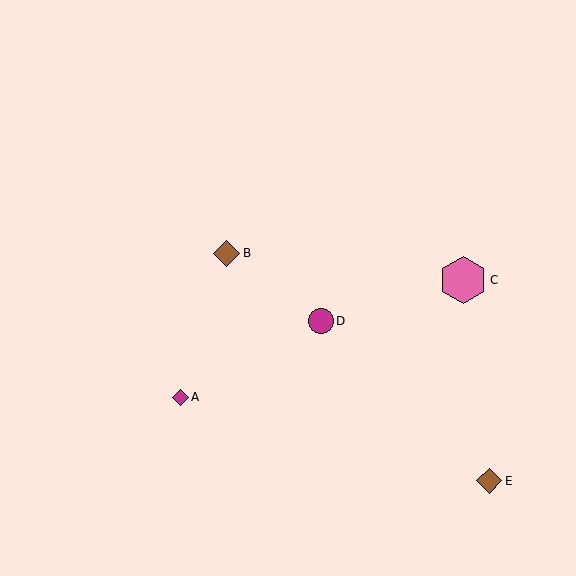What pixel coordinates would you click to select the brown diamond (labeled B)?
Click at (227, 253) to select the brown diamond B.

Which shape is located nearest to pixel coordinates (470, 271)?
The pink hexagon (labeled C) at (463, 280) is nearest to that location.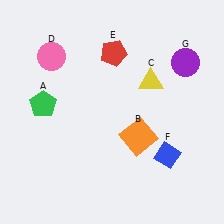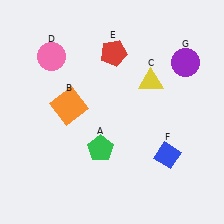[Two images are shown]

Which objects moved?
The objects that moved are: the green pentagon (A), the orange square (B).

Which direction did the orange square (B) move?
The orange square (B) moved left.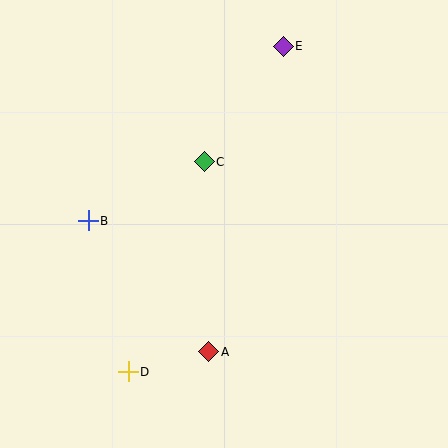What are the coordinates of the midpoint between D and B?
The midpoint between D and B is at (108, 296).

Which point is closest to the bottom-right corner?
Point A is closest to the bottom-right corner.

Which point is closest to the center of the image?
Point C at (204, 162) is closest to the center.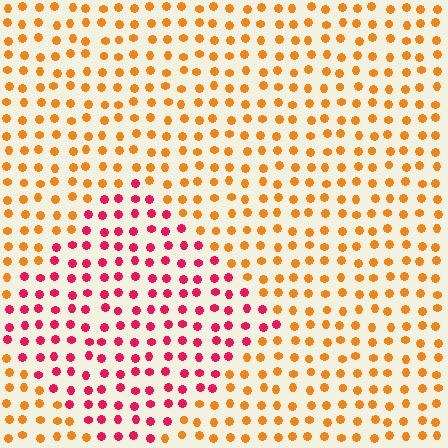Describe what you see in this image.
The image is filled with small orange elements in a uniform arrangement. A diamond-shaped region is visible where the elements are tinted to a slightly different hue, forming a subtle color boundary.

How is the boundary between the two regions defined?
The boundary is defined purely by a slight shift in hue (about 49 degrees). Spacing, size, and orientation are identical on both sides.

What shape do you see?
I see a diamond.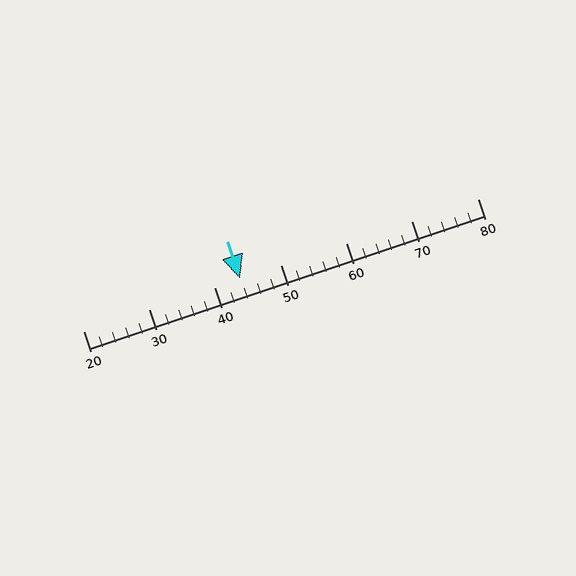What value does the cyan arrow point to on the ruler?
The cyan arrow points to approximately 44.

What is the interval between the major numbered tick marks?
The major tick marks are spaced 10 units apart.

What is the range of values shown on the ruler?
The ruler shows values from 20 to 80.